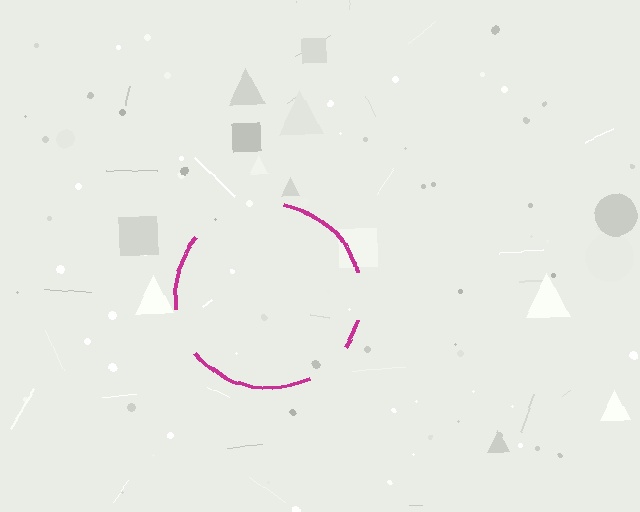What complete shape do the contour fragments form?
The contour fragments form a circle.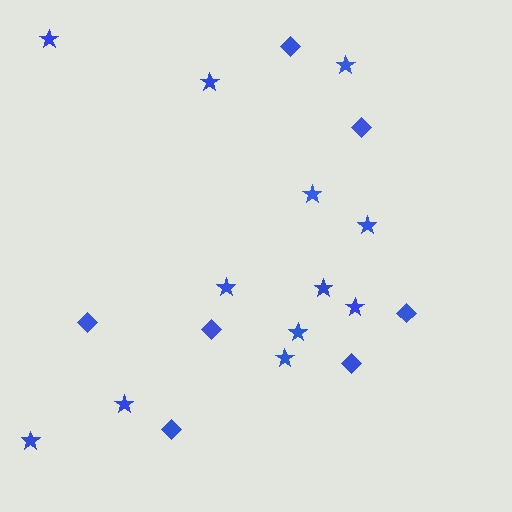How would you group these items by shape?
There are 2 groups: one group of diamonds (7) and one group of stars (12).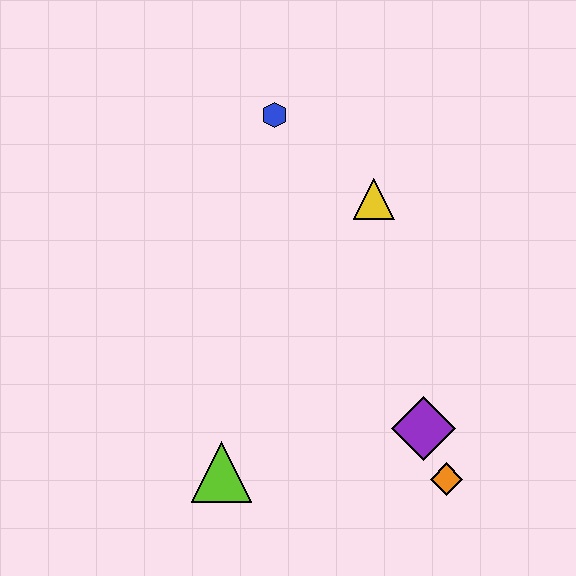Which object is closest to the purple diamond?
The orange diamond is closest to the purple diamond.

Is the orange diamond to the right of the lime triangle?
Yes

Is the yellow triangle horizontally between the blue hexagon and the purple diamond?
Yes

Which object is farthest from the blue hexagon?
The orange diamond is farthest from the blue hexagon.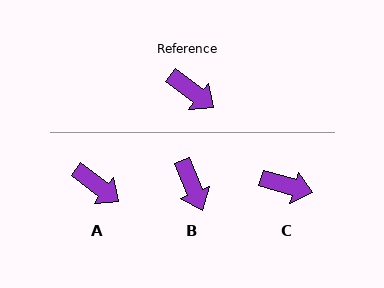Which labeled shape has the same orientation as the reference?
A.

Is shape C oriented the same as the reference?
No, it is off by about 21 degrees.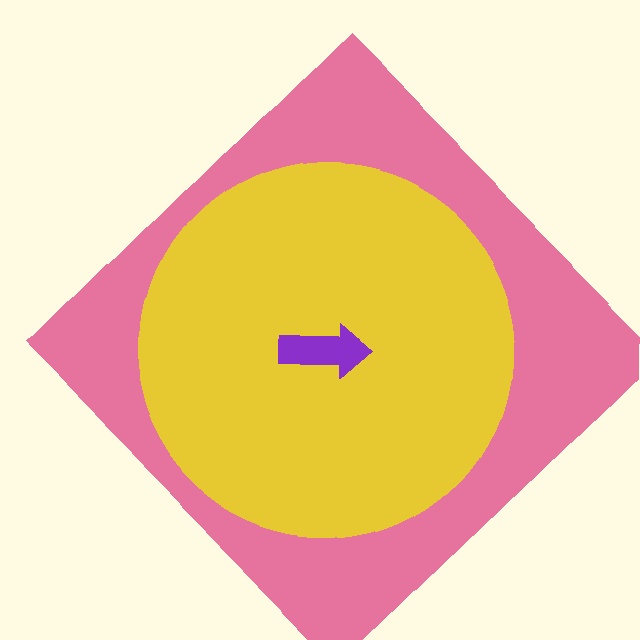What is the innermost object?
The purple arrow.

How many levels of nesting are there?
3.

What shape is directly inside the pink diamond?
The yellow circle.